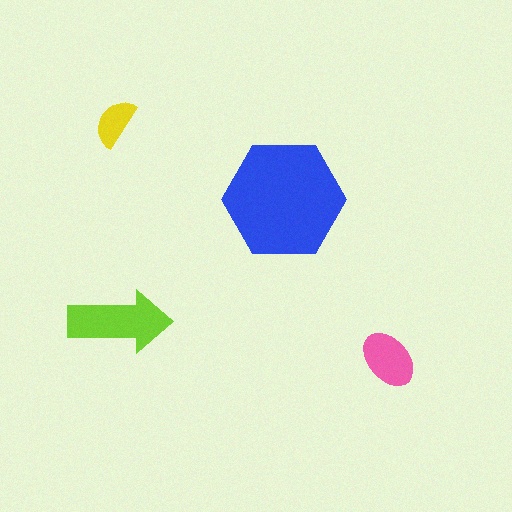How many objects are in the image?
There are 4 objects in the image.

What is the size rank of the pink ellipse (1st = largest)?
3rd.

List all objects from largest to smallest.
The blue hexagon, the lime arrow, the pink ellipse, the yellow semicircle.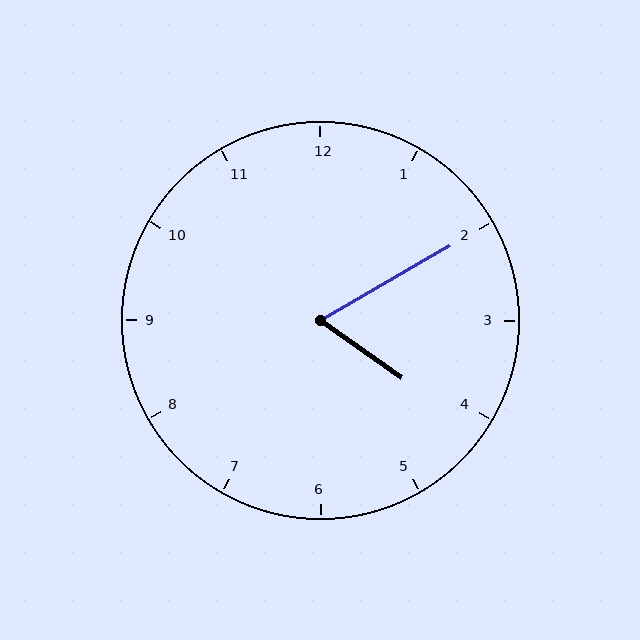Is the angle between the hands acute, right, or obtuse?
It is acute.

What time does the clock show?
4:10.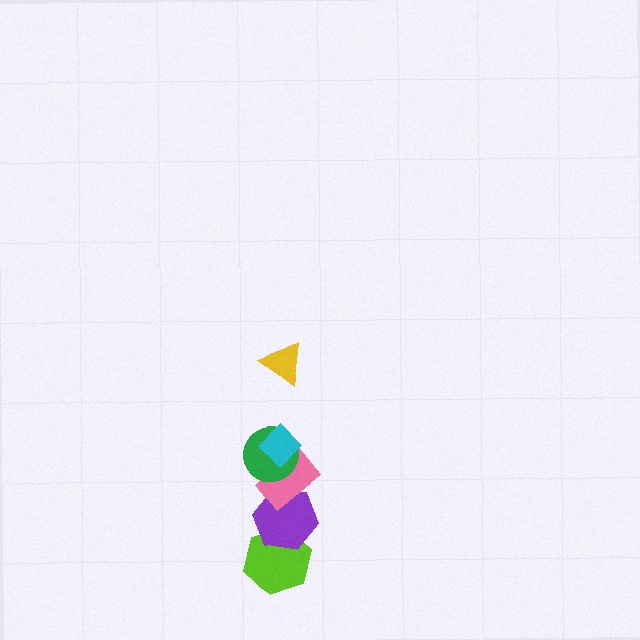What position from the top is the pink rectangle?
The pink rectangle is 4th from the top.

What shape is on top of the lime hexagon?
The purple hexagon is on top of the lime hexagon.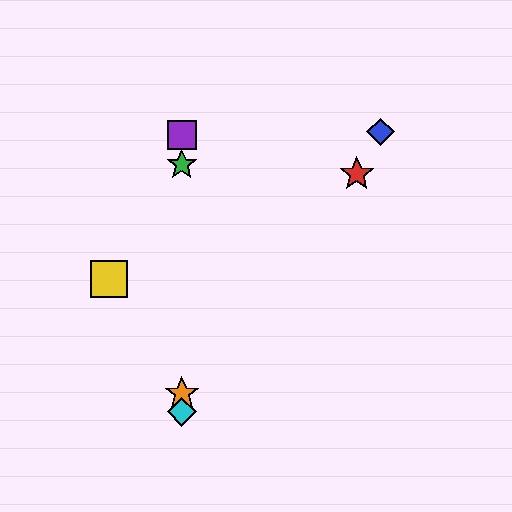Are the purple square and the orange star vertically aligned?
Yes, both are at x≈182.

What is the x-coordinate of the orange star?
The orange star is at x≈182.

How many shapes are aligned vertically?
4 shapes (the green star, the purple square, the orange star, the cyan diamond) are aligned vertically.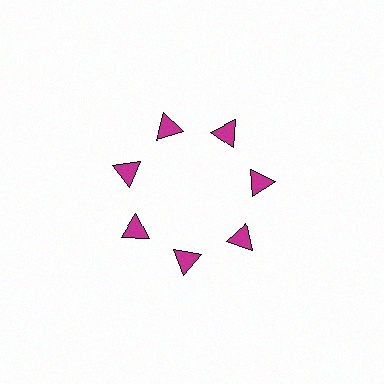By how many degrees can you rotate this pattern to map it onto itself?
The pattern maps onto itself every 51 degrees of rotation.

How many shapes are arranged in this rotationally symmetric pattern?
There are 7 shapes, arranged in 7 groups of 1.